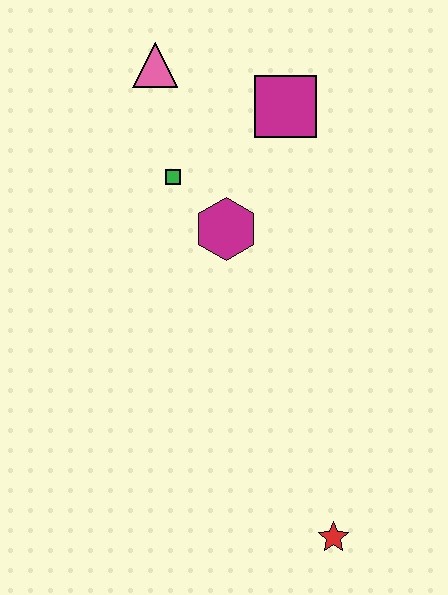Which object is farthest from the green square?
The red star is farthest from the green square.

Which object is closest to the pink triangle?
The green square is closest to the pink triangle.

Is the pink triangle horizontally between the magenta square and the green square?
No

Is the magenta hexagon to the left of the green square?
No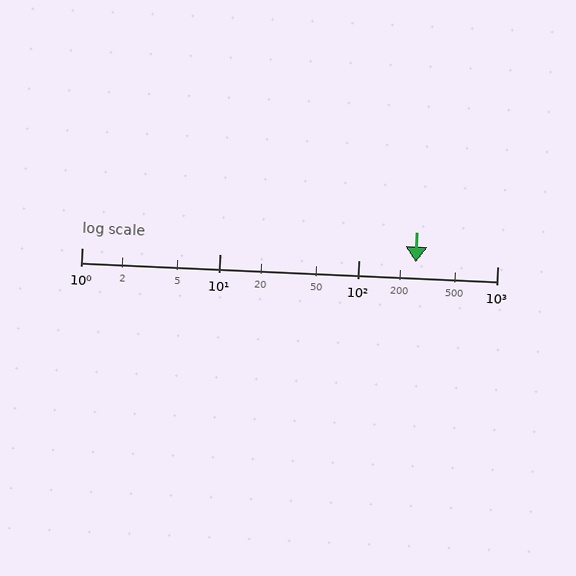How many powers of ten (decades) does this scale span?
The scale spans 3 decades, from 1 to 1000.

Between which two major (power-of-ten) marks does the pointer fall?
The pointer is between 100 and 1000.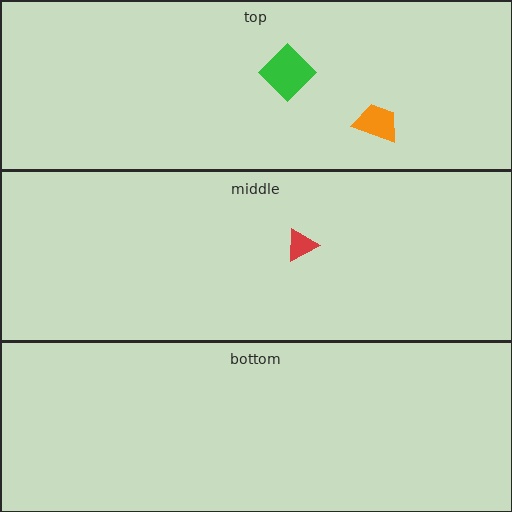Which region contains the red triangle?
The middle region.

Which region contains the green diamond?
The top region.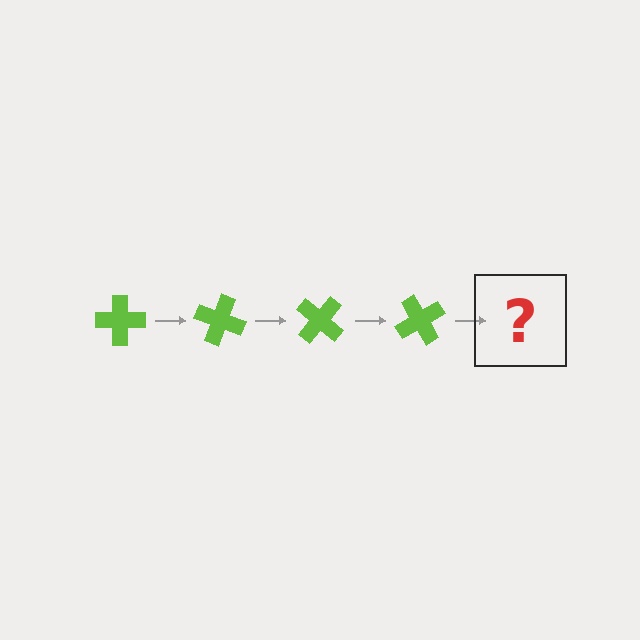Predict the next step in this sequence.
The next step is a lime cross rotated 80 degrees.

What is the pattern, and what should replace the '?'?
The pattern is that the cross rotates 20 degrees each step. The '?' should be a lime cross rotated 80 degrees.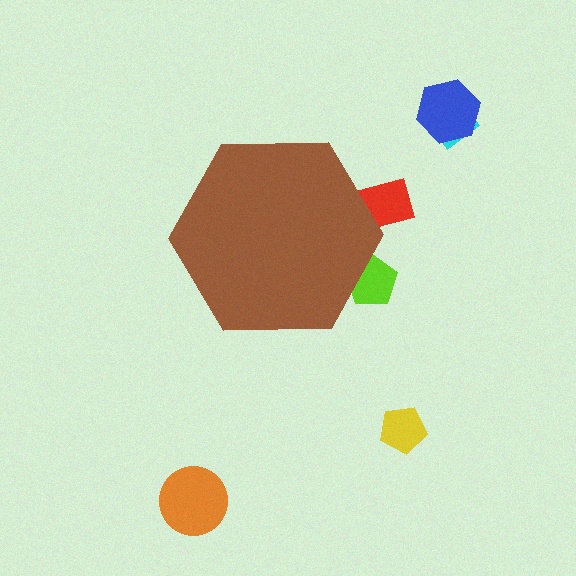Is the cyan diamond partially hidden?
No, the cyan diamond is fully visible.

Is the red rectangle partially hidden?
Yes, the red rectangle is partially hidden behind the brown hexagon.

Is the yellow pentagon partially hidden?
No, the yellow pentagon is fully visible.